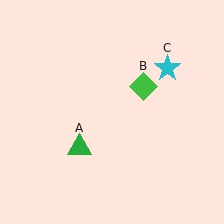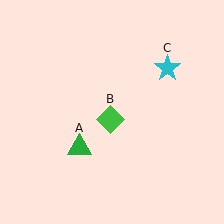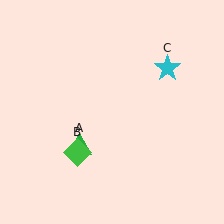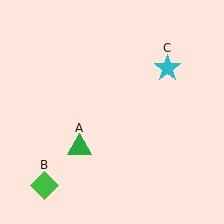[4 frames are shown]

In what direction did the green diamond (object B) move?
The green diamond (object B) moved down and to the left.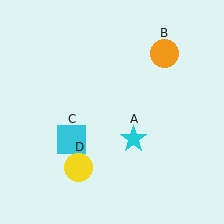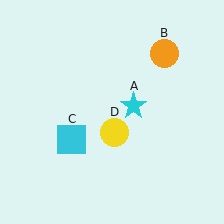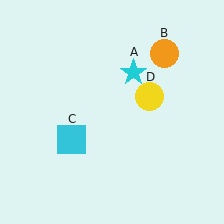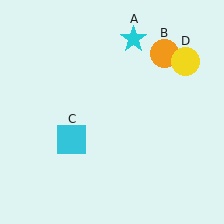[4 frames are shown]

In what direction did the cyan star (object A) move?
The cyan star (object A) moved up.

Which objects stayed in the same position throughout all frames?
Orange circle (object B) and cyan square (object C) remained stationary.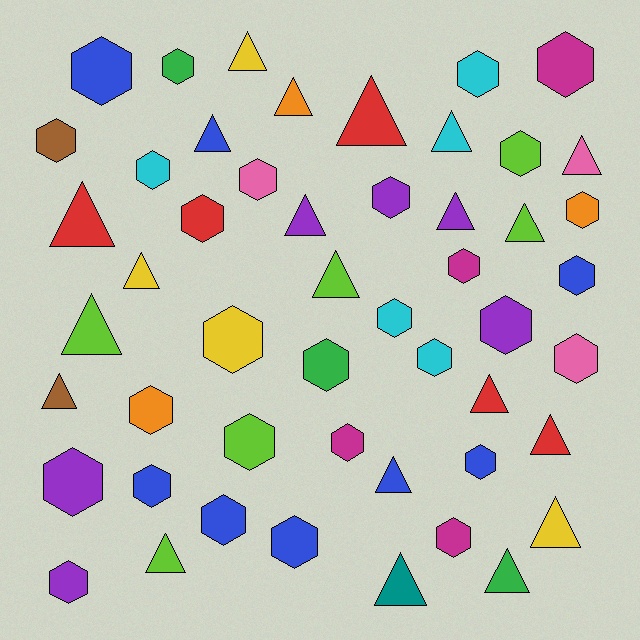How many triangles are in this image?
There are 21 triangles.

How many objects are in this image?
There are 50 objects.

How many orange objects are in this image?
There are 3 orange objects.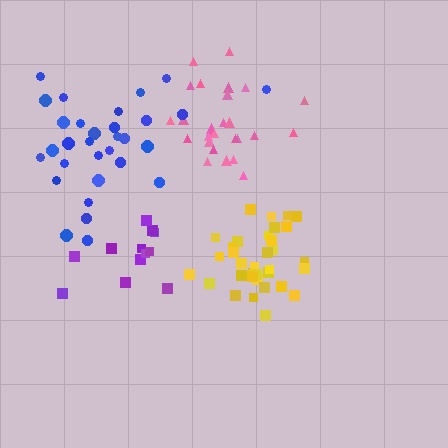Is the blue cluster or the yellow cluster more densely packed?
Yellow.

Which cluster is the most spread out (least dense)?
Purple.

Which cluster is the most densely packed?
Yellow.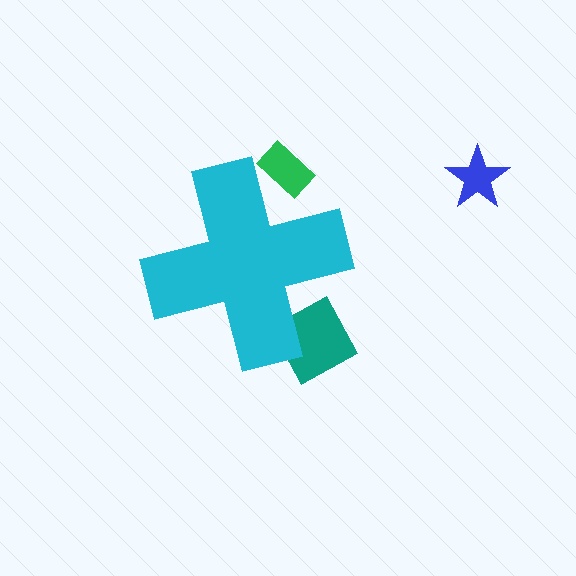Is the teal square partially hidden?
Yes, the teal square is partially hidden behind the cyan cross.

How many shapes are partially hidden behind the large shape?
2 shapes are partially hidden.